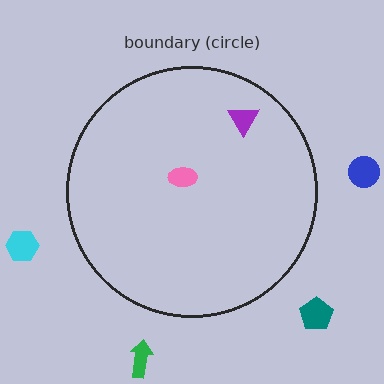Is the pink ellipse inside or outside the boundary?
Inside.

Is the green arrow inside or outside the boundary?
Outside.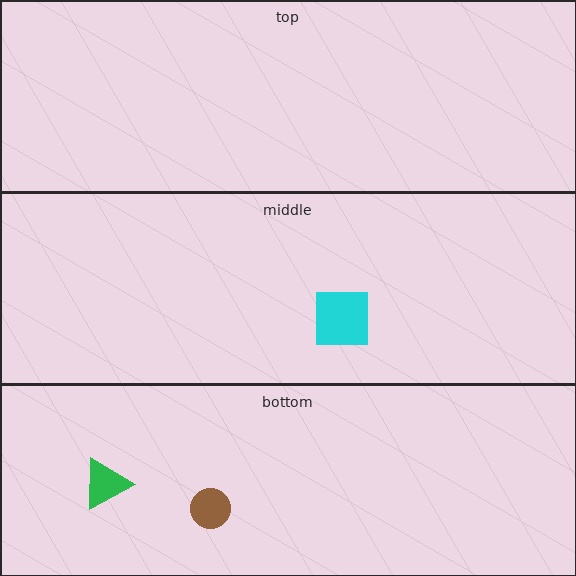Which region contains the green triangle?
The bottom region.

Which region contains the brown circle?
The bottom region.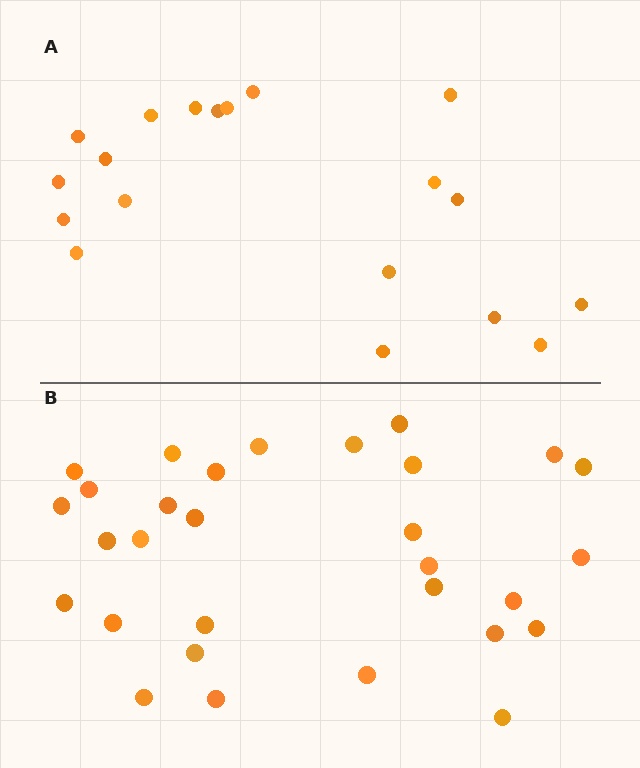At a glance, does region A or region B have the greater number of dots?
Region B (the bottom region) has more dots.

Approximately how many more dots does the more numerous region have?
Region B has roughly 12 or so more dots than region A.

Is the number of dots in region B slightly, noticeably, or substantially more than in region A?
Region B has substantially more. The ratio is roughly 1.6 to 1.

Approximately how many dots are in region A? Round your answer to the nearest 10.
About 20 dots. (The exact count is 19, which rounds to 20.)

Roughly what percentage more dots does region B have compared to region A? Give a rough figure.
About 60% more.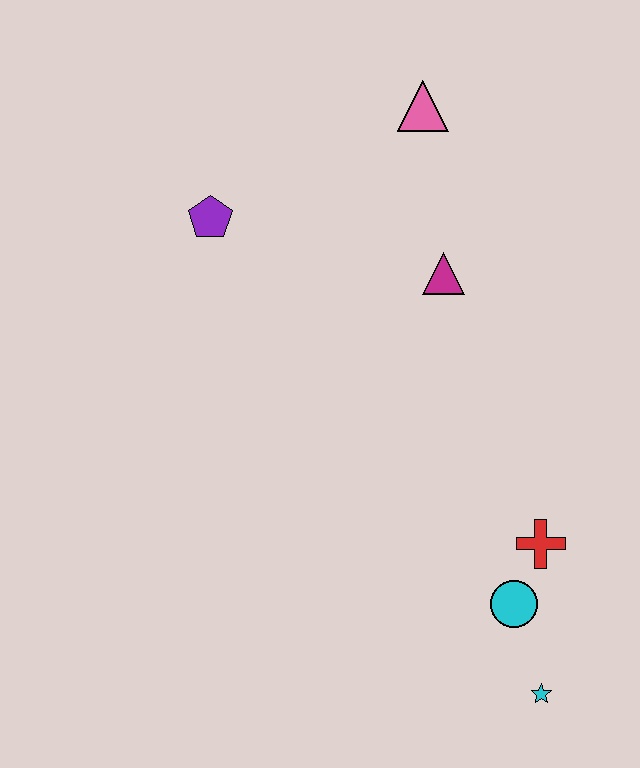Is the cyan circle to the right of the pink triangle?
Yes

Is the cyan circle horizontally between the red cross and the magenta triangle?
Yes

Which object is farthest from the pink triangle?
The cyan star is farthest from the pink triangle.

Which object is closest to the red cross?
The cyan circle is closest to the red cross.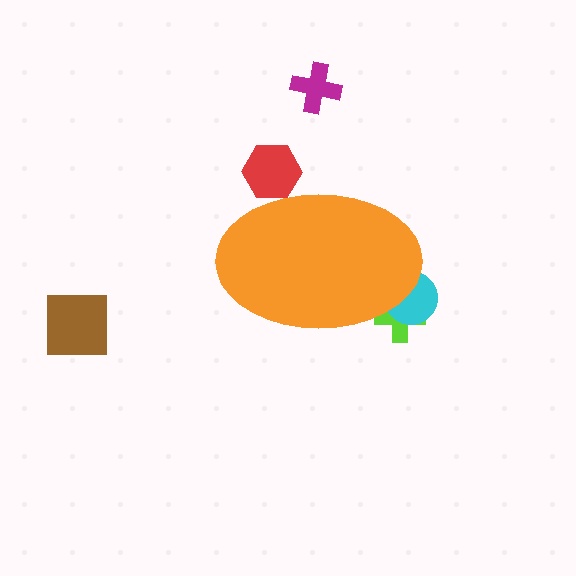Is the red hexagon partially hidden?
Yes, the red hexagon is partially hidden behind the orange ellipse.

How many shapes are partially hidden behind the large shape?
3 shapes are partially hidden.